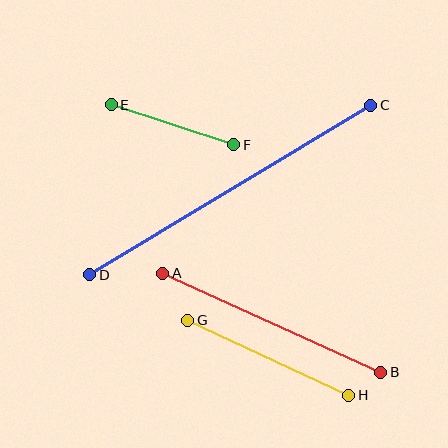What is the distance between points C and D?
The distance is approximately 328 pixels.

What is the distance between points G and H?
The distance is approximately 178 pixels.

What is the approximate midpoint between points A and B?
The midpoint is at approximately (272, 323) pixels.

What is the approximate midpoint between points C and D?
The midpoint is at approximately (230, 190) pixels.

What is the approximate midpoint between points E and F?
The midpoint is at approximately (173, 125) pixels.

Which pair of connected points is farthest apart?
Points C and D are farthest apart.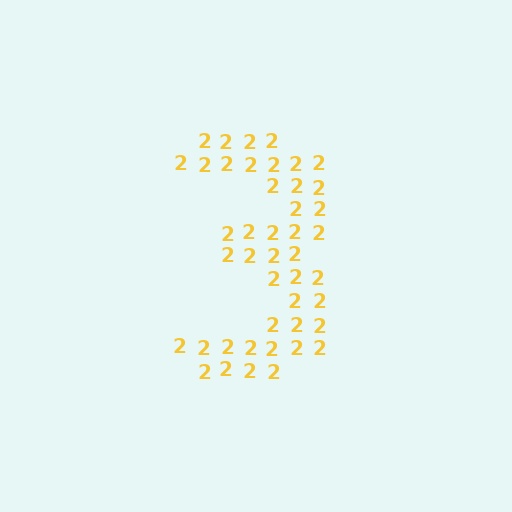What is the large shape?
The large shape is the digit 3.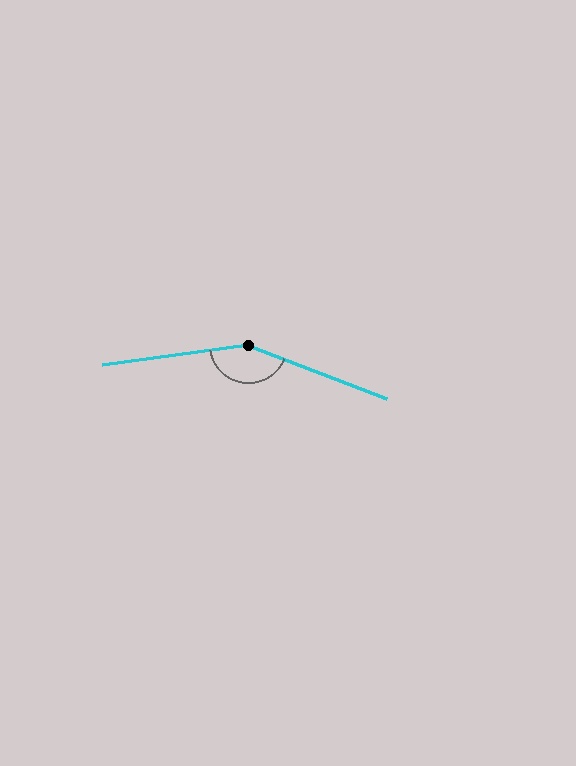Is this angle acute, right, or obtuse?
It is obtuse.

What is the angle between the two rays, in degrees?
Approximately 151 degrees.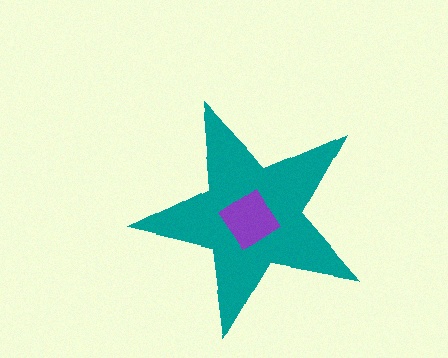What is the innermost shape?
The purple diamond.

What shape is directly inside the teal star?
The purple diamond.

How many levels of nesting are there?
2.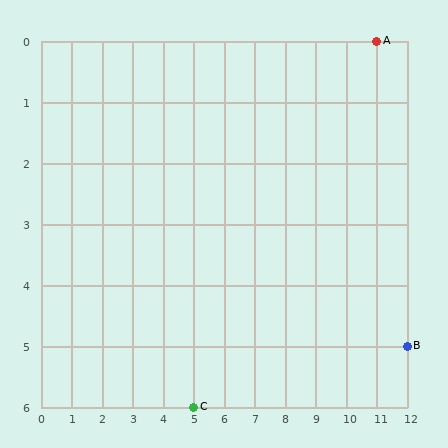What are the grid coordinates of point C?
Point C is at grid coordinates (5, 6).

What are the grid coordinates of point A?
Point A is at grid coordinates (11, 0).